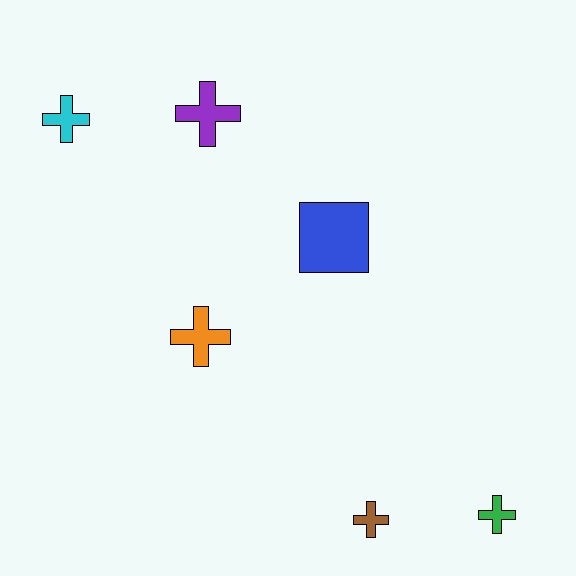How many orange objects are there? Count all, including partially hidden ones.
There is 1 orange object.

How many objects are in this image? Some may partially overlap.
There are 6 objects.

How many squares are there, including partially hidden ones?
There is 1 square.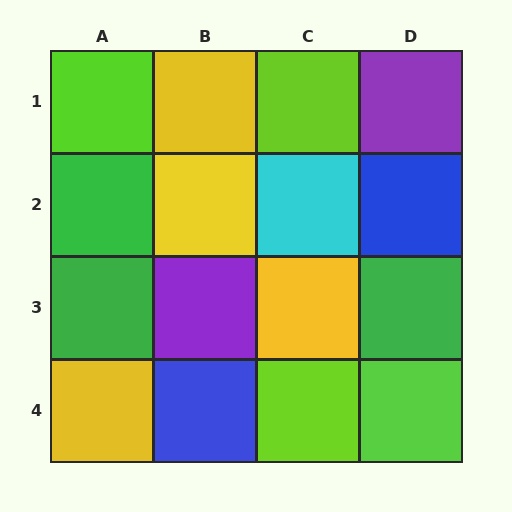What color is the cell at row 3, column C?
Yellow.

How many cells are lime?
4 cells are lime.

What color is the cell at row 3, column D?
Green.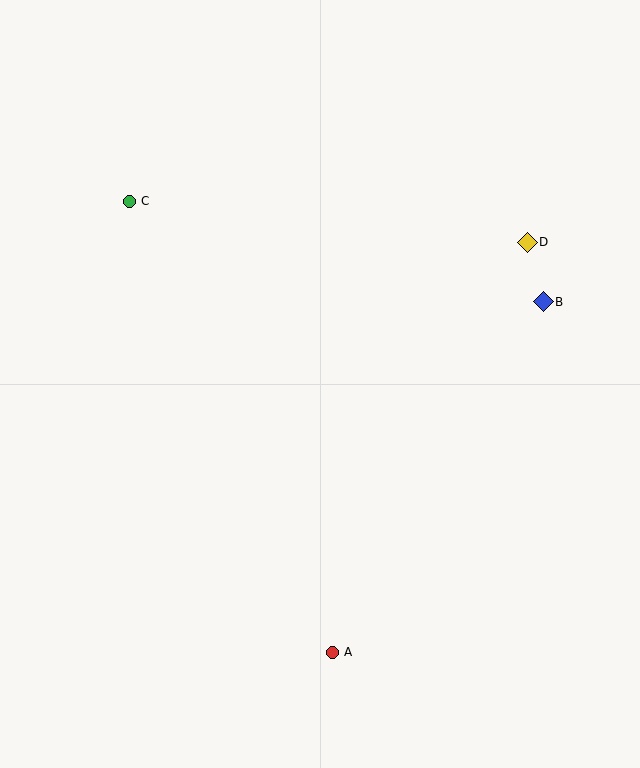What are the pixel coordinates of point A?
Point A is at (332, 652).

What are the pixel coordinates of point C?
Point C is at (129, 201).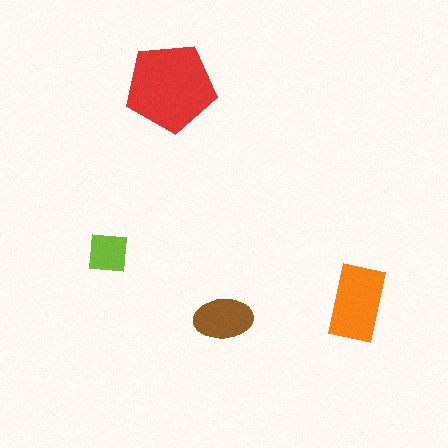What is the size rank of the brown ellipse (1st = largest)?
3rd.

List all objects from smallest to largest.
The lime square, the brown ellipse, the orange rectangle, the red pentagon.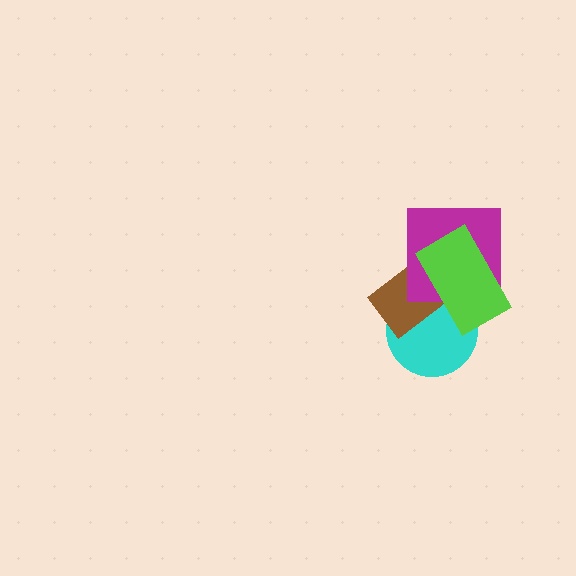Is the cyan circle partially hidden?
Yes, it is partially covered by another shape.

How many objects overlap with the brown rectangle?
3 objects overlap with the brown rectangle.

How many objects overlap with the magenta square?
3 objects overlap with the magenta square.